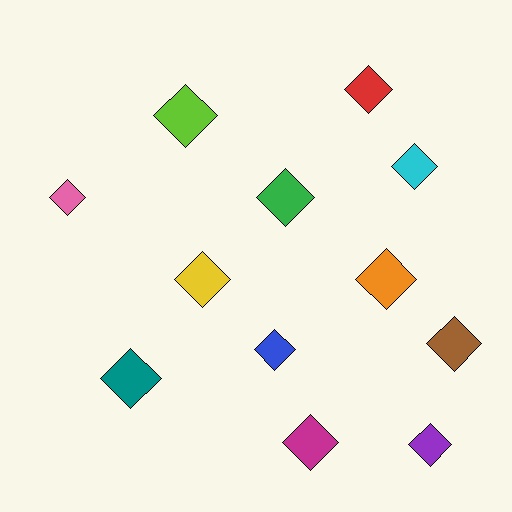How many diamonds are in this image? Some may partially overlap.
There are 12 diamonds.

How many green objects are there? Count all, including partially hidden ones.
There is 1 green object.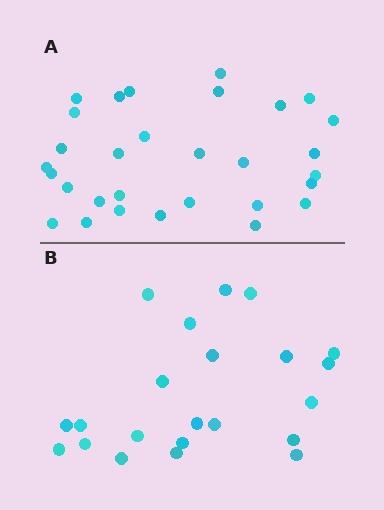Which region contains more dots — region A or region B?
Region A (the top region) has more dots.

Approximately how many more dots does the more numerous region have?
Region A has roughly 8 or so more dots than region B.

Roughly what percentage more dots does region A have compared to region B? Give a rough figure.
About 35% more.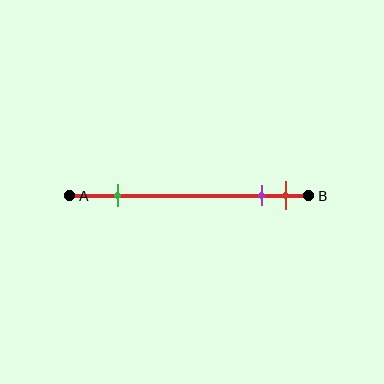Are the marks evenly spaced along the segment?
No, the marks are not evenly spaced.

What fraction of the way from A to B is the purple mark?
The purple mark is approximately 80% (0.8) of the way from A to B.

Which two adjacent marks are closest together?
The purple and red marks are the closest adjacent pair.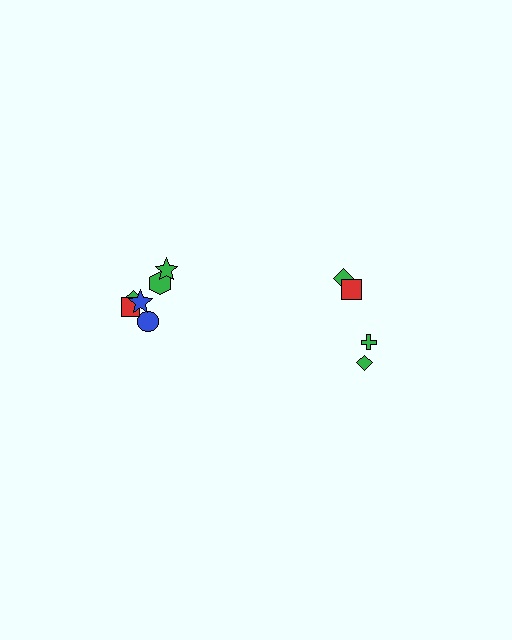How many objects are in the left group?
There are 6 objects.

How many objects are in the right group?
There are 4 objects.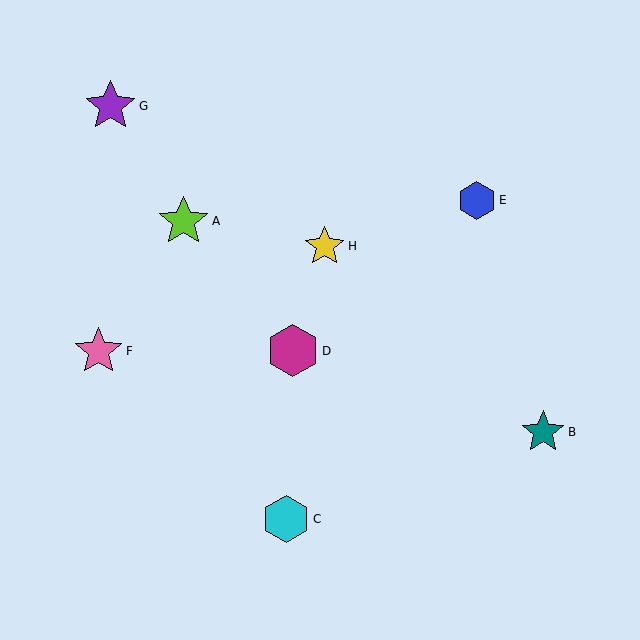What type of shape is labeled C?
Shape C is a cyan hexagon.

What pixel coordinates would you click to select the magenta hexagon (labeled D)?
Click at (293, 351) to select the magenta hexagon D.